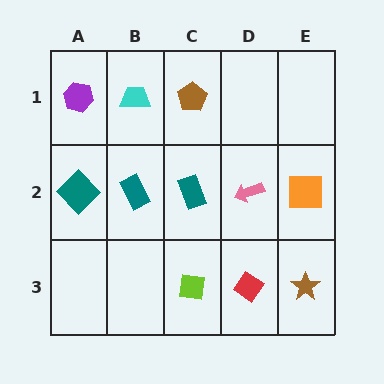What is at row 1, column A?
A purple hexagon.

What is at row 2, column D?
A pink arrow.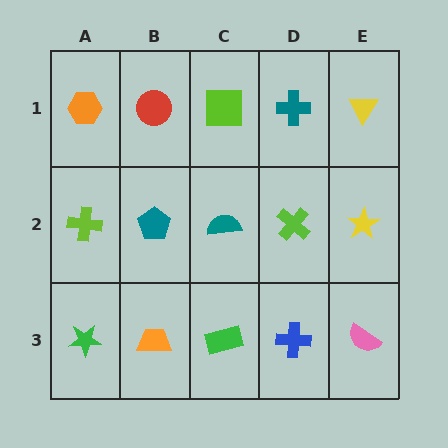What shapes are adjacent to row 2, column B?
A red circle (row 1, column B), an orange trapezoid (row 3, column B), a lime cross (row 2, column A), a teal semicircle (row 2, column C).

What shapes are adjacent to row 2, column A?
An orange hexagon (row 1, column A), a green star (row 3, column A), a teal pentagon (row 2, column B).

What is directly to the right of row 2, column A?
A teal pentagon.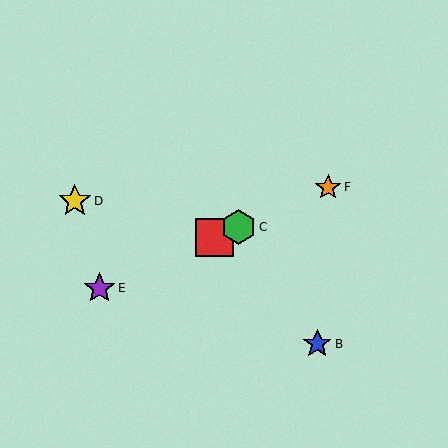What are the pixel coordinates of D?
Object D is at (75, 201).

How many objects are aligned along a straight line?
4 objects (A, C, E, F) are aligned along a straight line.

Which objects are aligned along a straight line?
Objects A, C, E, F are aligned along a straight line.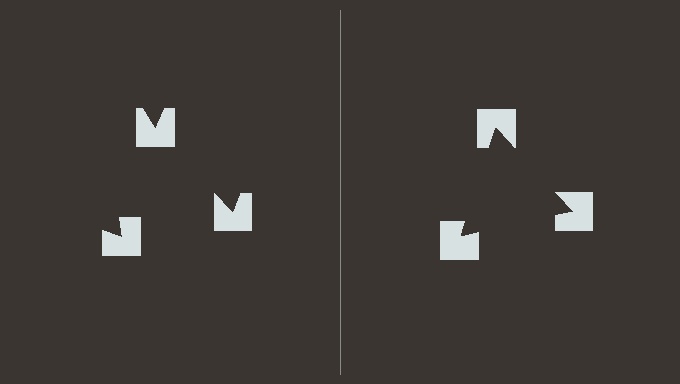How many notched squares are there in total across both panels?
6 — 3 on each side.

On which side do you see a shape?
An illusory triangle appears on the right side. On the left side the wedge cuts are rotated, so no coherent shape forms.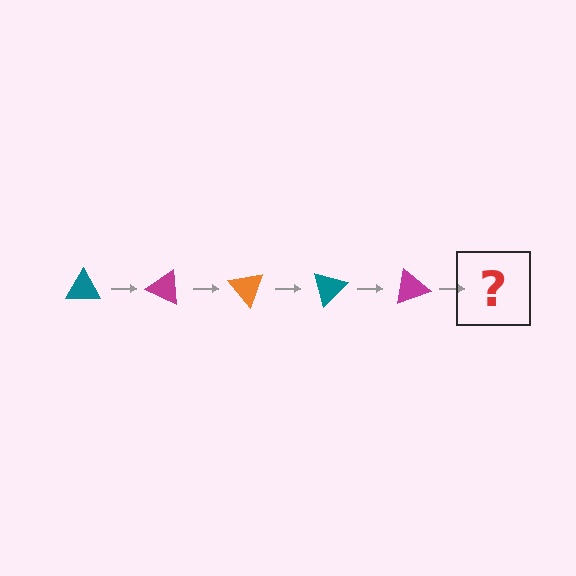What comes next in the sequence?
The next element should be an orange triangle, rotated 125 degrees from the start.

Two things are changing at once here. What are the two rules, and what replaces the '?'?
The two rules are that it rotates 25 degrees each step and the color cycles through teal, magenta, and orange. The '?' should be an orange triangle, rotated 125 degrees from the start.